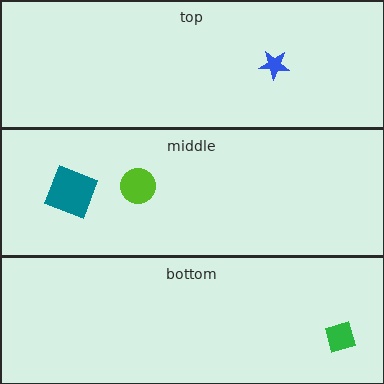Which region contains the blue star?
The top region.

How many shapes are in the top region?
1.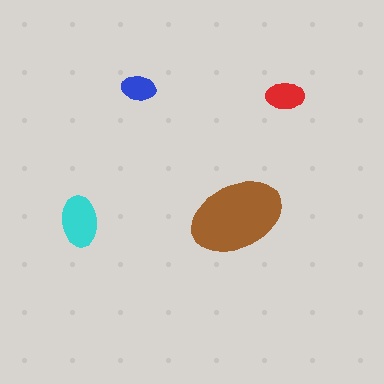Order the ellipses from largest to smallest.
the brown one, the cyan one, the red one, the blue one.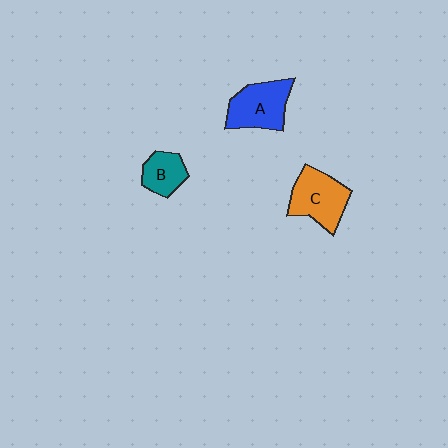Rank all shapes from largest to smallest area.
From largest to smallest: C (orange), A (blue), B (teal).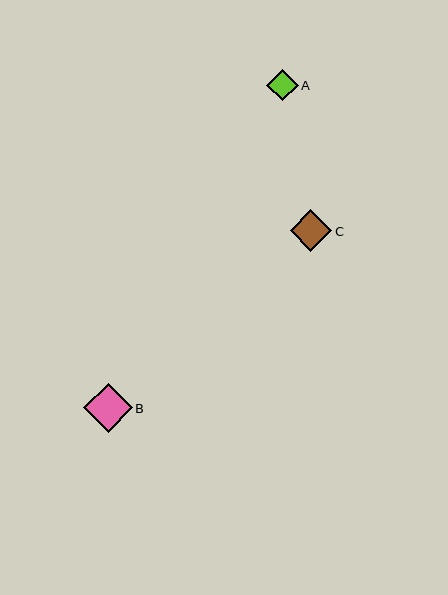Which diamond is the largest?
Diamond B is the largest with a size of approximately 49 pixels.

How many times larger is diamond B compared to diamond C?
Diamond B is approximately 1.2 times the size of diamond C.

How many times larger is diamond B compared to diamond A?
Diamond B is approximately 1.6 times the size of diamond A.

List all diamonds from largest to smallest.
From largest to smallest: B, C, A.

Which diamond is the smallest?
Diamond A is the smallest with a size of approximately 31 pixels.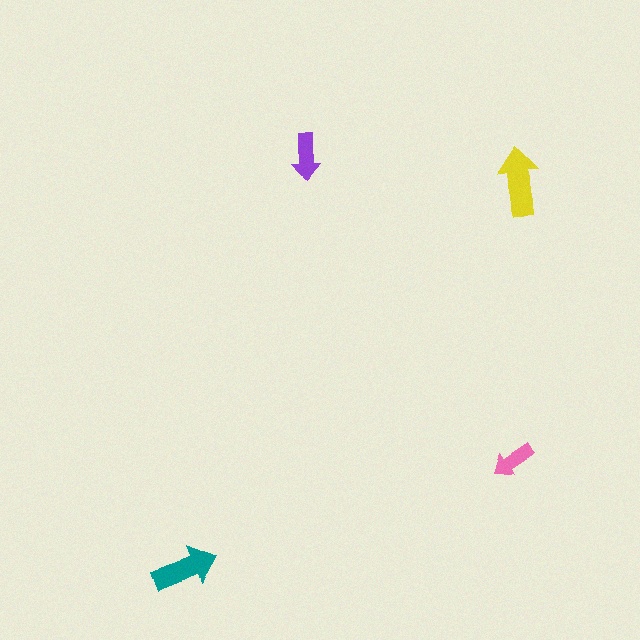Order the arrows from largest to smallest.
the yellow one, the teal one, the purple one, the pink one.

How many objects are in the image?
There are 4 objects in the image.